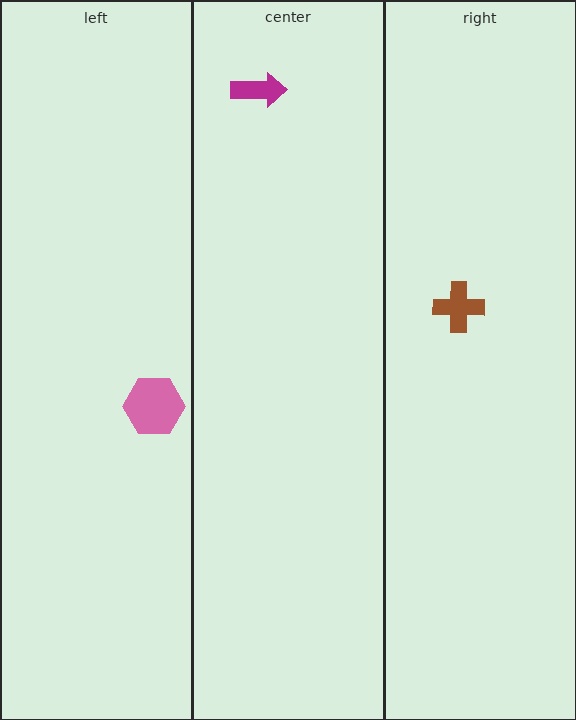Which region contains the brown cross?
The right region.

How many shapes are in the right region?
1.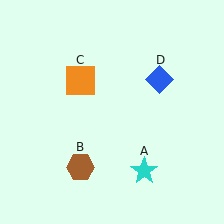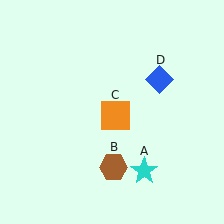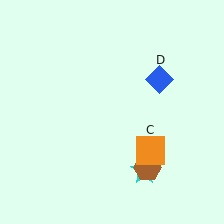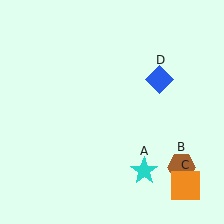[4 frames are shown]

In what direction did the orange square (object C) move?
The orange square (object C) moved down and to the right.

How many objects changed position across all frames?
2 objects changed position: brown hexagon (object B), orange square (object C).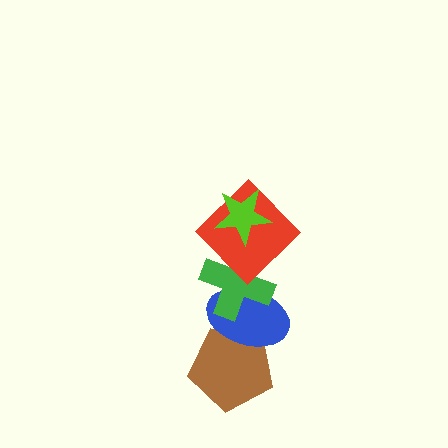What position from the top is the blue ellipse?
The blue ellipse is 4th from the top.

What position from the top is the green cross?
The green cross is 3rd from the top.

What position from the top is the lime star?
The lime star is 1st from the top.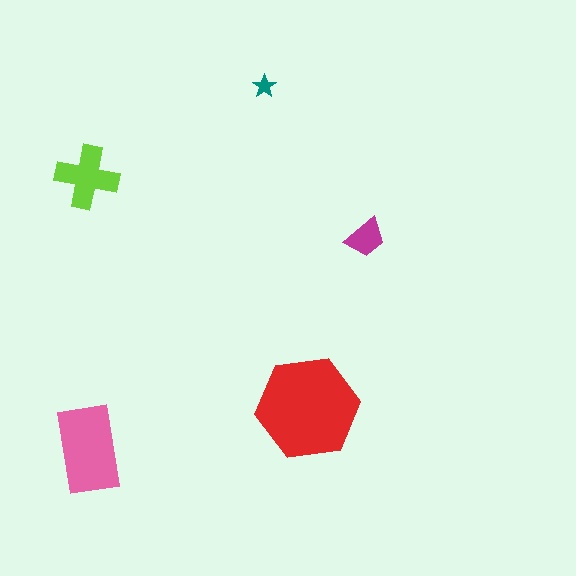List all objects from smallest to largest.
The teal star, the magenta trapezoid, the lime cross, the pink rectangle, the red hexagon.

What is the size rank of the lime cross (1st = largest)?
3rd.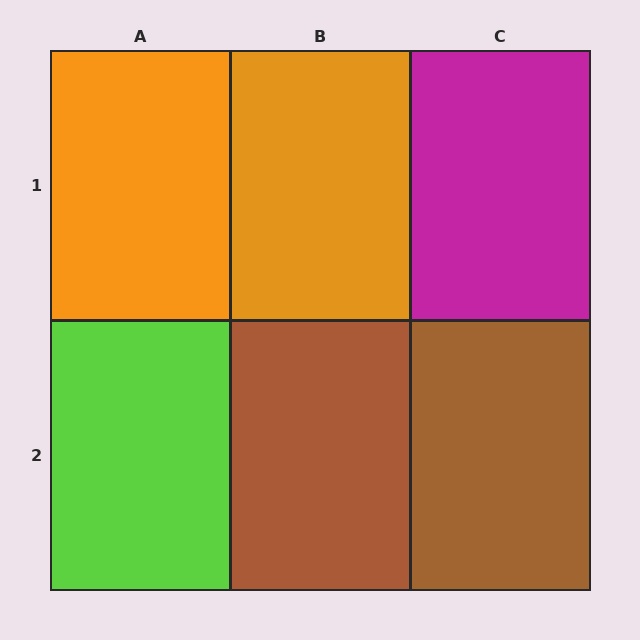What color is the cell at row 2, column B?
Brown.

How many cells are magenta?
1 cell is magenta.